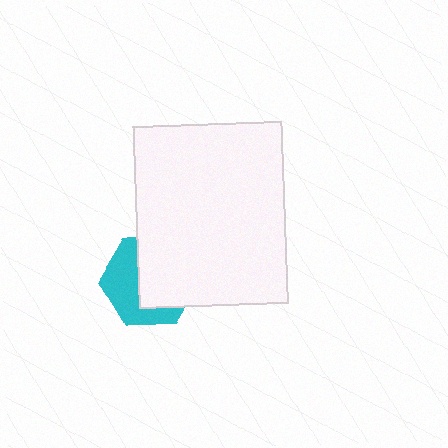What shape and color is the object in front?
The object in front is a white rectangle.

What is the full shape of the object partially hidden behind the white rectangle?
The partially hidden object is a cyan hexagon.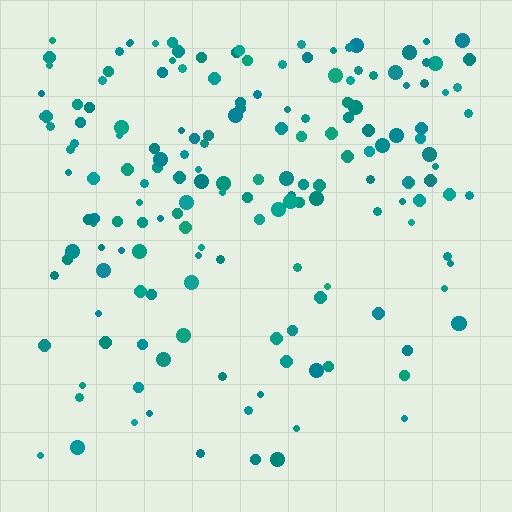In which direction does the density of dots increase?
From bottom to top, with the top side densest.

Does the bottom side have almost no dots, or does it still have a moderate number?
Still a moderate number, just noticeably fewer than the top.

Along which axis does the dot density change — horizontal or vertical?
Vertical.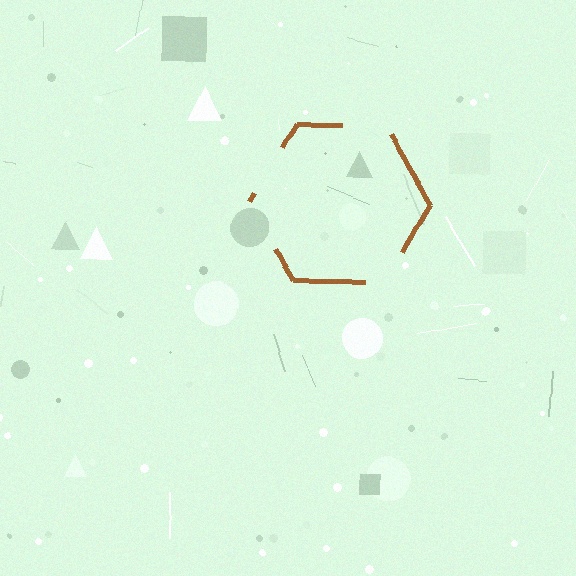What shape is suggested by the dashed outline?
The dashed outline suggests a hexagon.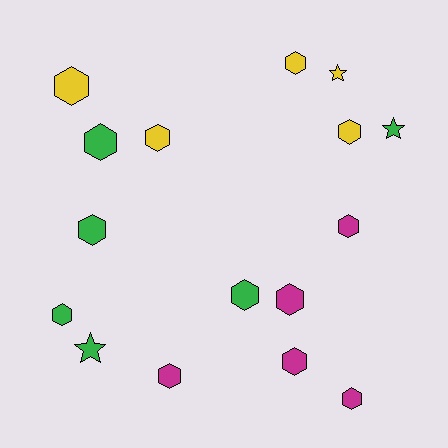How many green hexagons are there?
There are 4 green hexagons.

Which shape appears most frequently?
Hexagon, with 13 objects.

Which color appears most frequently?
Green, with 6 objects.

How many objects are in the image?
There are 16 objects.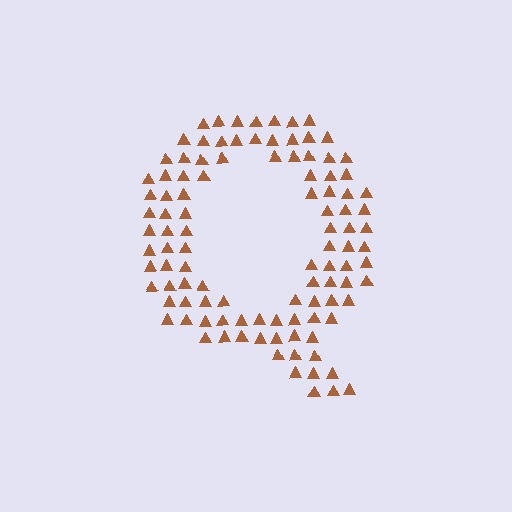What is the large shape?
The large shape is the letter Q.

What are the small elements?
The small elements are triangles.